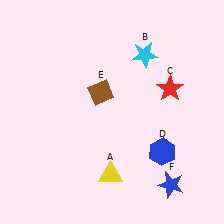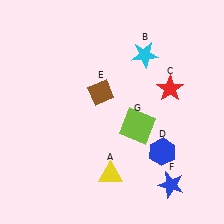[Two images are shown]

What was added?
A lime square (G) was added in Image 2.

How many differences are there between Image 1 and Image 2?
There is 1 difference between the two images.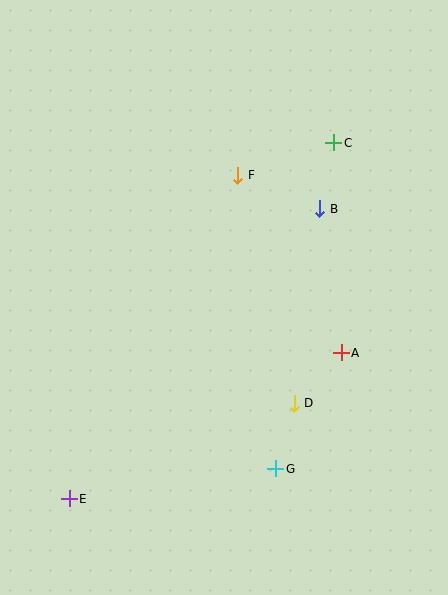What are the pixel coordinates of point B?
Point B is at (320, 209).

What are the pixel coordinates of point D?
Point D is at (294, 403).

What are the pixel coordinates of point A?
Point A is at (341, 353).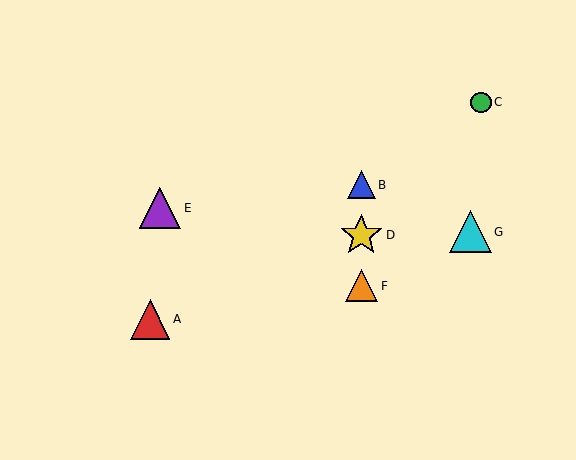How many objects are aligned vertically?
3 objects (B, D, F) are aligned vertically.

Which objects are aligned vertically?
Objects B, D, F are aligned vertically.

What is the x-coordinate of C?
Object C is at x≈481.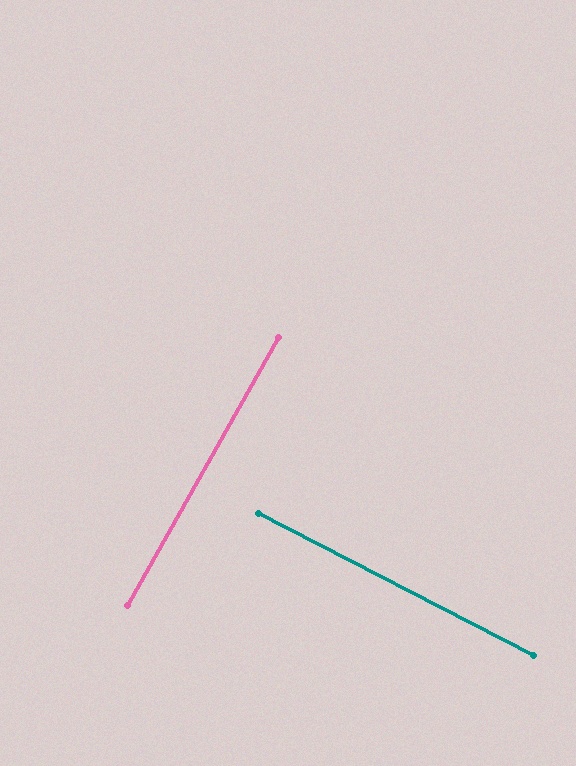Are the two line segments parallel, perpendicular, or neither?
Perpendicular — they meet at approximately 88°.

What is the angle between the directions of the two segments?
Approximately 88 degrees.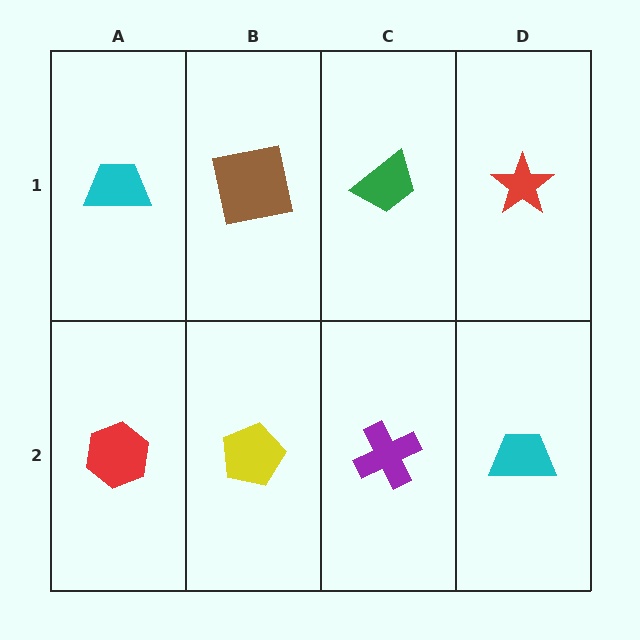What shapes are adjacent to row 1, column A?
A red hexagon (row 2, column A), a brown square (row 1, column B).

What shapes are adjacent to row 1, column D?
A cyan trapezoid (row 2, column D), a green trapezoid (row 1, column C).